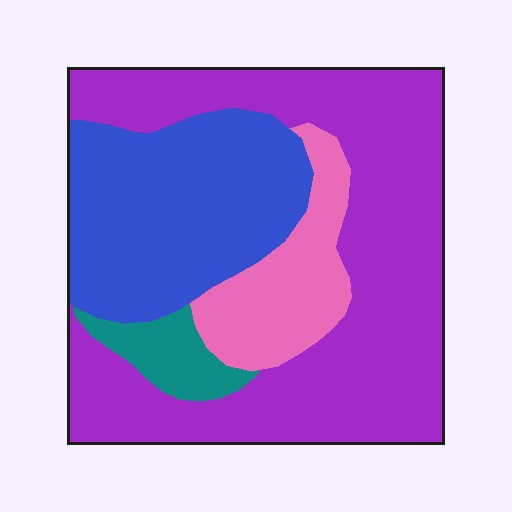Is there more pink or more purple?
Purple.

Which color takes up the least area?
Teal, at roughly 5%.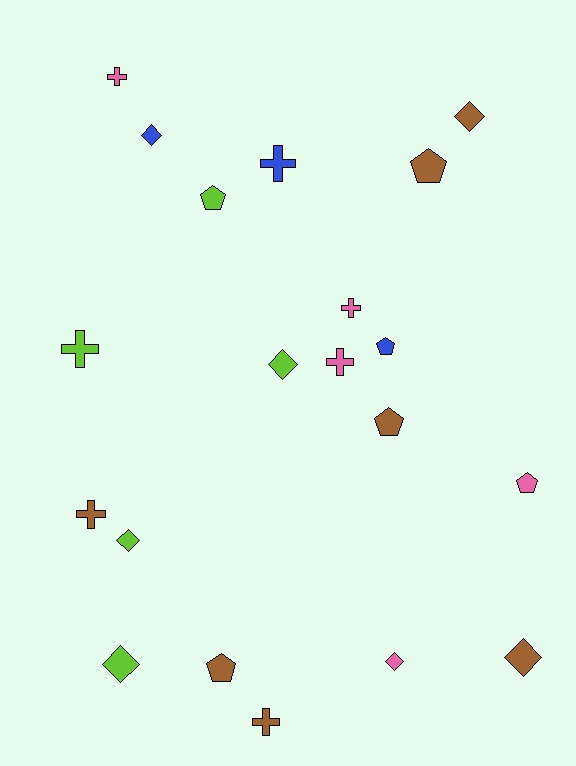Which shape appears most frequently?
Cross, with 7 objects.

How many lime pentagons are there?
There is 1 lime pentagon.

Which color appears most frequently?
Brown, with 7 objects.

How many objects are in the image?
There are 20 objects.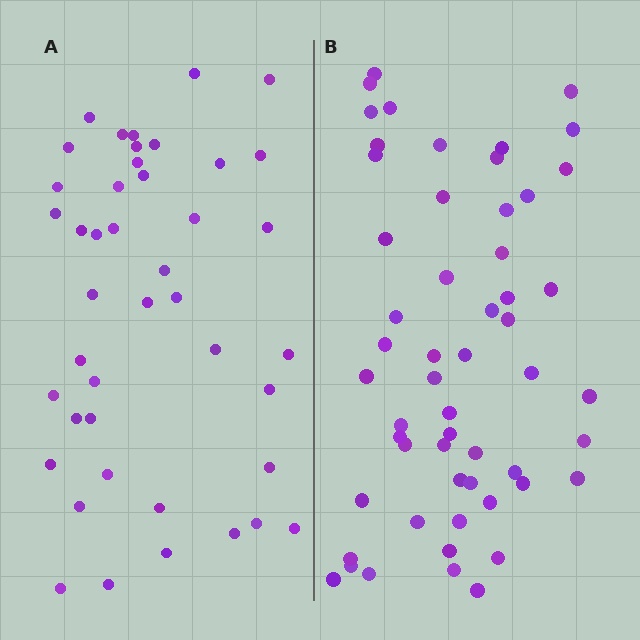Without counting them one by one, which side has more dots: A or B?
Region B (the right region) has more dots.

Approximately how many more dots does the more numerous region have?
Region B has roughly 12 or so more dots than region A.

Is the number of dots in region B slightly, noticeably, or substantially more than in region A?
Region B has noticeably more, but not dramatically so. The ratio is roughly 1.3 to 1.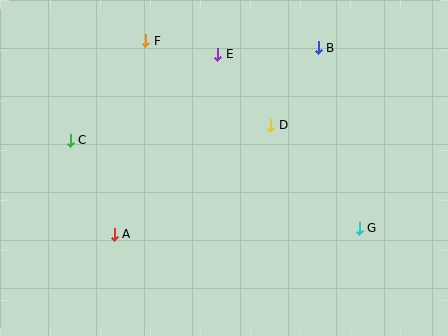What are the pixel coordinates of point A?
Point A is at (114, 234).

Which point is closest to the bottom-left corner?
Point A is closest to the bottom-left corner.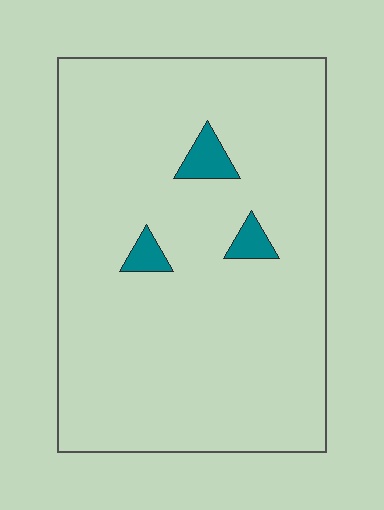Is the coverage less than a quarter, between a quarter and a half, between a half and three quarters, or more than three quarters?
Less than a quarter.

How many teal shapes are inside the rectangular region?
3.